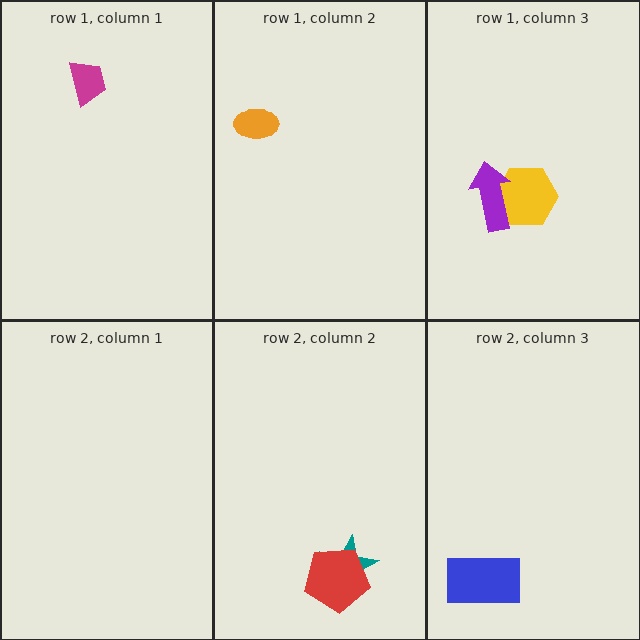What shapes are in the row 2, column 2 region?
The teal star, the red pentagon.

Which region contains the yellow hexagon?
The row 1, column 3 region.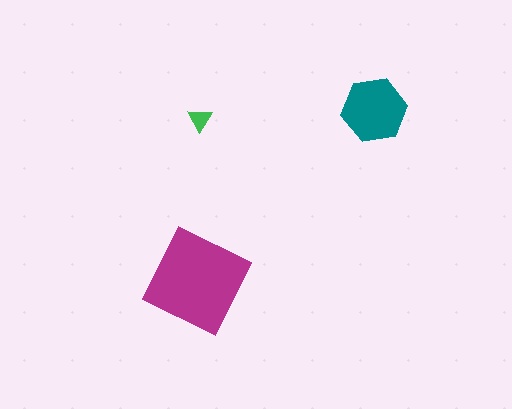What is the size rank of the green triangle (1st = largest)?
3rd.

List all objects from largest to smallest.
The magenta diamond, the teal hexagon, the green triangle.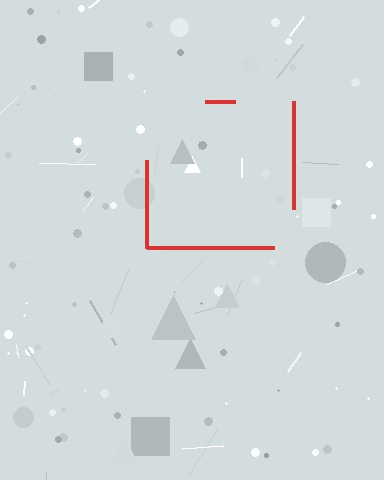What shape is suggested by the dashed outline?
The dashed outline suggests a square.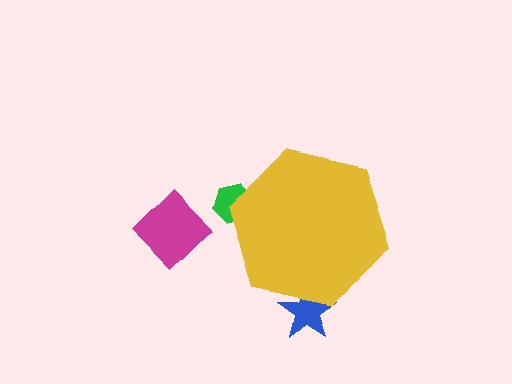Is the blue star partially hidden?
Yes, the blue star is partially hidden behind the yellow hexagon.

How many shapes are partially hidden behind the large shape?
2 shapes are partially hidden.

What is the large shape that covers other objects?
A yellow hexagon.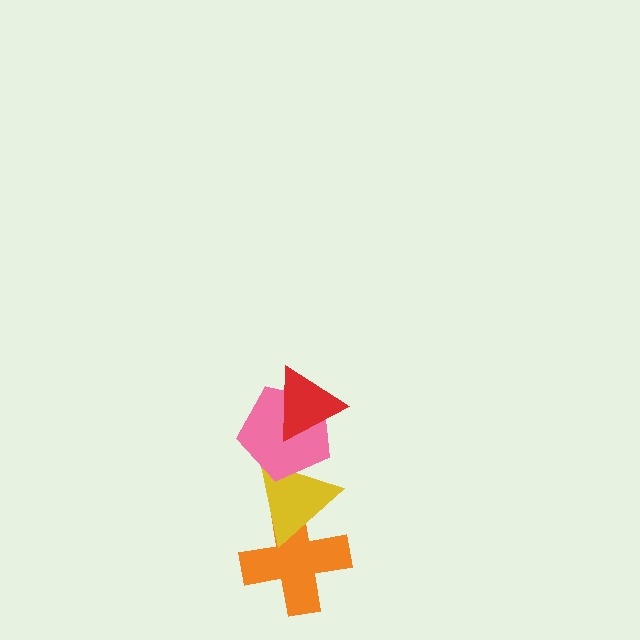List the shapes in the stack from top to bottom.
From top to bottom: the red triangle, the pink pentagon, the yellow triangle, the orange cross.